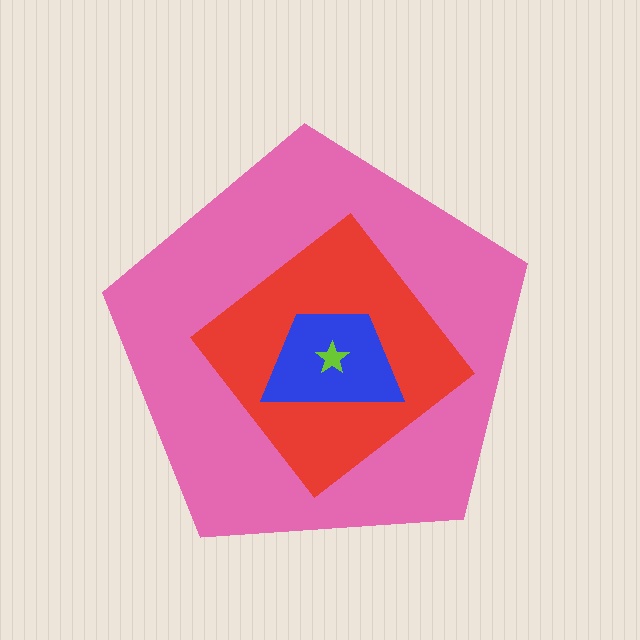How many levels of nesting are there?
4.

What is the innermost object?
The lime star.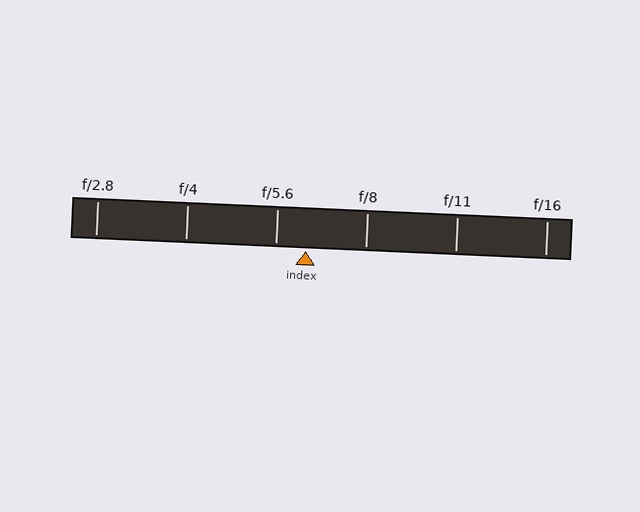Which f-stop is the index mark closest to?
The index mark is closest to f/5.6.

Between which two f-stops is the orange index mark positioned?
The index mark is between f/5.6 and f/8.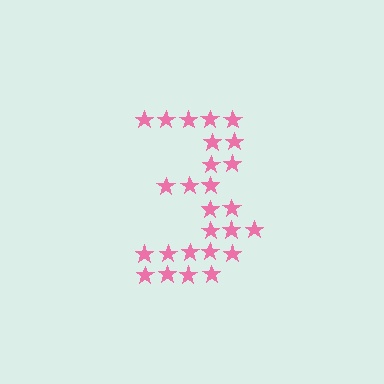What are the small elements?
The small elements are stars.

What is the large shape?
The large shape is the digit 3.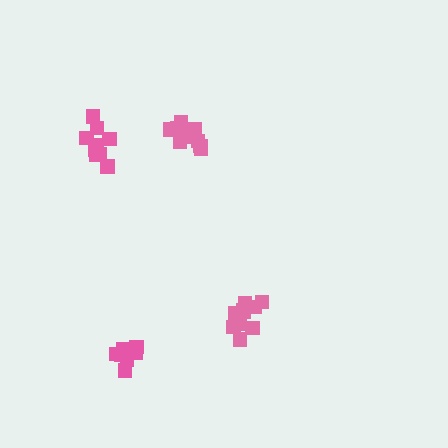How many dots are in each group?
Group 1: 13 dots, Group 2: 13 dots, Group 3: 10 dots, Group 4: 10 dots (46 total).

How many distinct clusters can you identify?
There are 4 distinct clusters.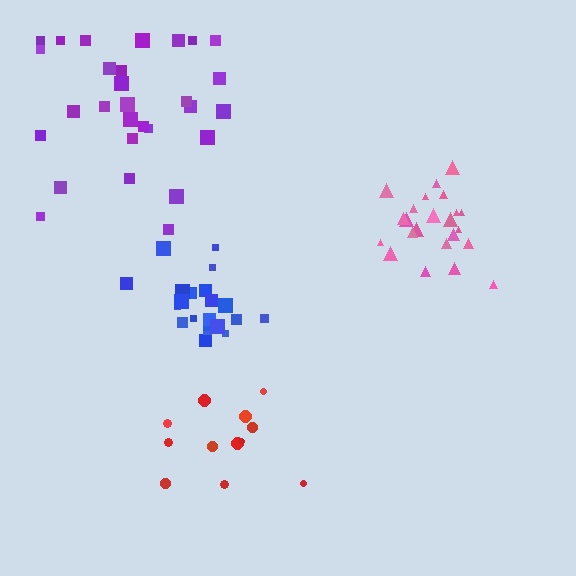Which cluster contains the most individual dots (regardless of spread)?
Purple (30).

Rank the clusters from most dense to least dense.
blue, pink, purple, red.